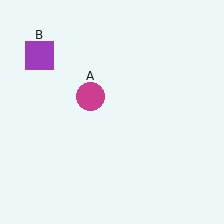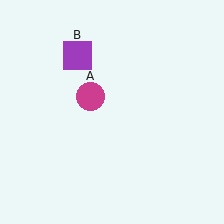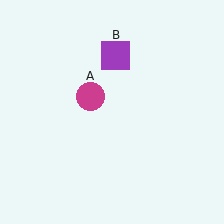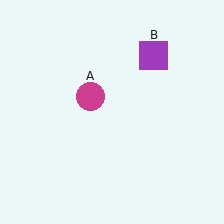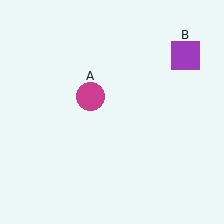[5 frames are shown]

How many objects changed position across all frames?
1 object changed position: purple square (object B).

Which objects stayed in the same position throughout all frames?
Magenta circle (object A) remained stationary.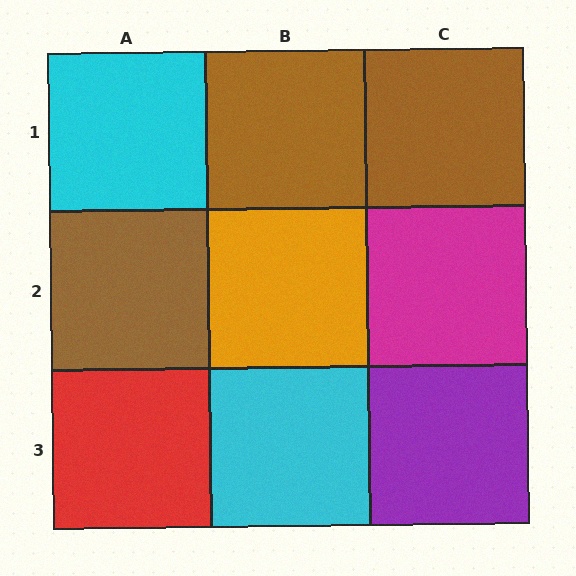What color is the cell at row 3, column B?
Cyan.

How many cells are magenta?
1 cell is magenta.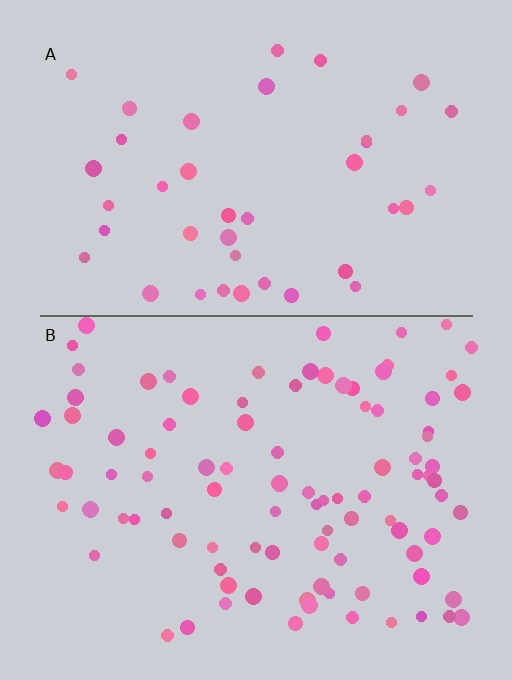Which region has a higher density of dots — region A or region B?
B (the bottom).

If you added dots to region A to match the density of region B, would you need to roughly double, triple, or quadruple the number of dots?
Approximately double.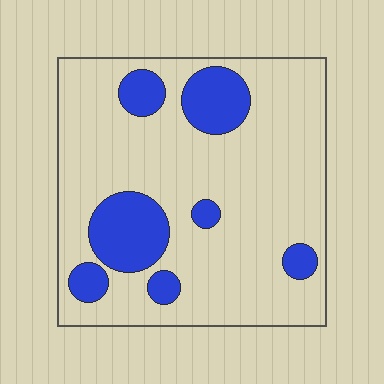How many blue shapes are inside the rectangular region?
7.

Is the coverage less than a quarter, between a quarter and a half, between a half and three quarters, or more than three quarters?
Less than a quarter.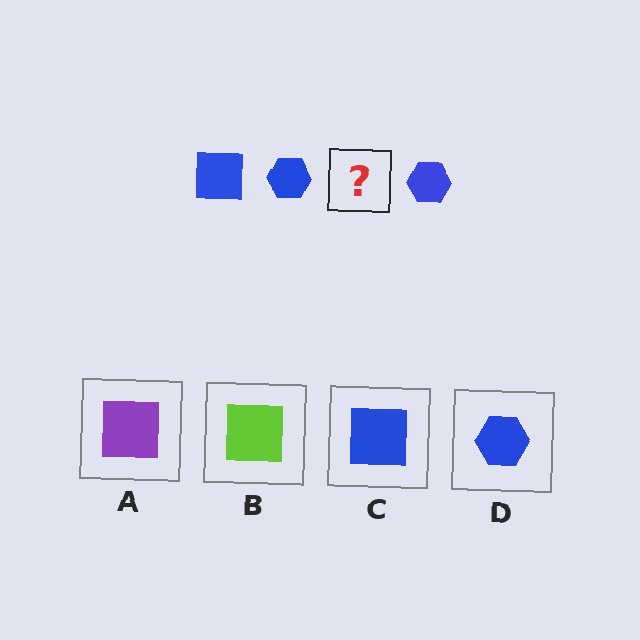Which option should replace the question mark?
Option C.